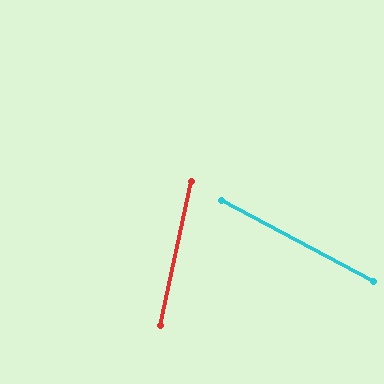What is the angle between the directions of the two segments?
Approximately 74 degrees.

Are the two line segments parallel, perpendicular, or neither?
Neither parallel nor perpendicular — they differ by about 74°.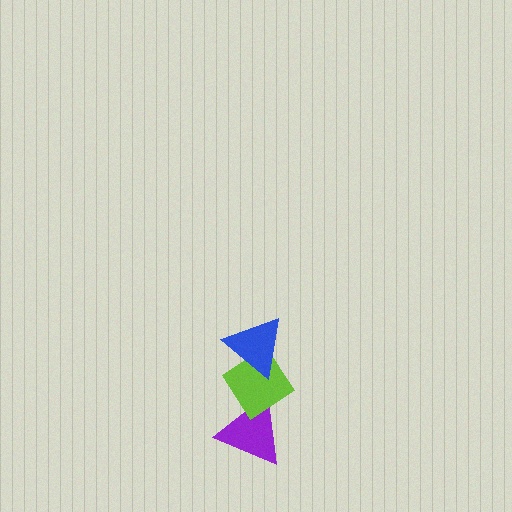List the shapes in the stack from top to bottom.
From top to bottom: the blue triangle, the lime diamond, the purple triangle.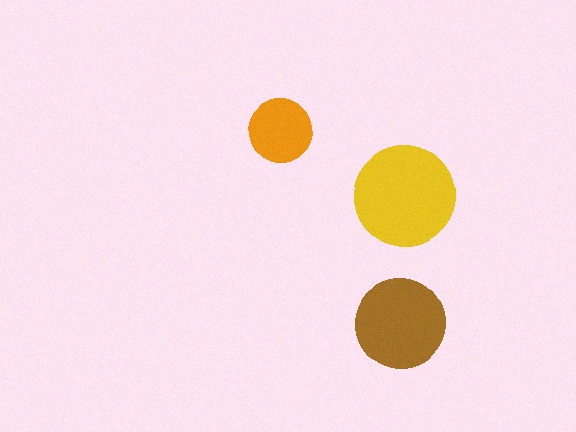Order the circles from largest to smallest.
the yellow one, the brown one, the orange one.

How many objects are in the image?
There are 3 objects in the image.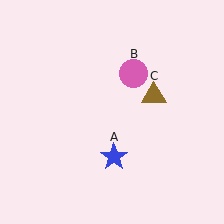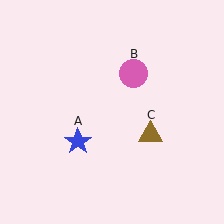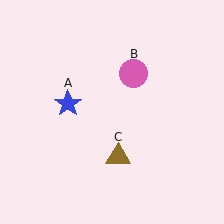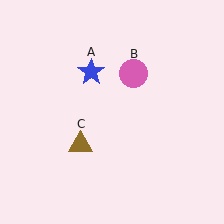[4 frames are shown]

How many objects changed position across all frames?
2 objects changed position: blue star (object A), brown triangle (object C).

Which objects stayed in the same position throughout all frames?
Pink circle (object B) remained stationary.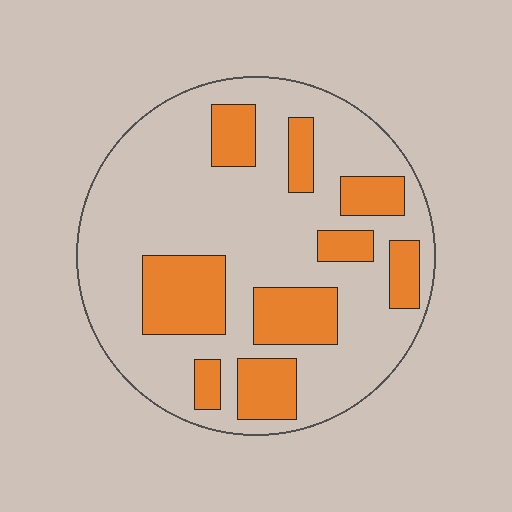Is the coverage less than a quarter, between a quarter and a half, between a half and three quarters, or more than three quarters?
Between a quarter and a half.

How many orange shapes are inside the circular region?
9.